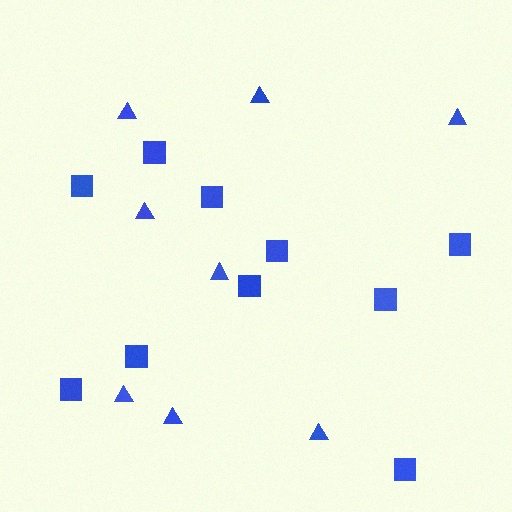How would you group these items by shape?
There are 2 groups: one group of triangles (8) and one group of squares (10).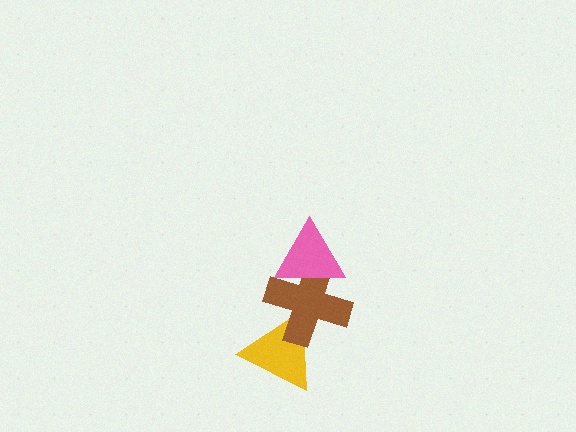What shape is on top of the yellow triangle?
The brown cross is on top of the yellow triangle.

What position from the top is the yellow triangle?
The yellow triangle is 3rd from the top.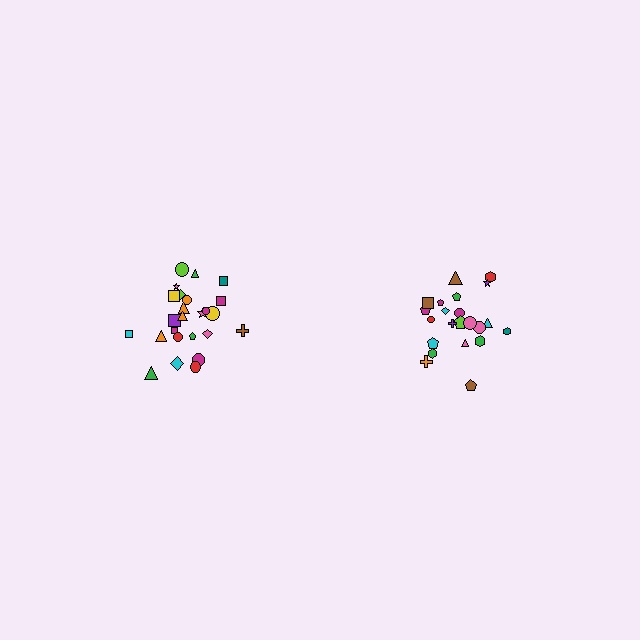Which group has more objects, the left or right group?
The left group.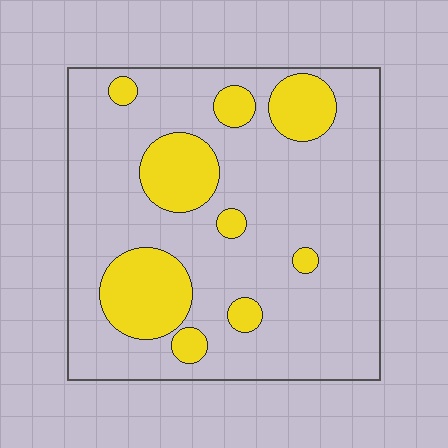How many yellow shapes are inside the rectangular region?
9.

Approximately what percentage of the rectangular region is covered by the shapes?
Approximately 20%.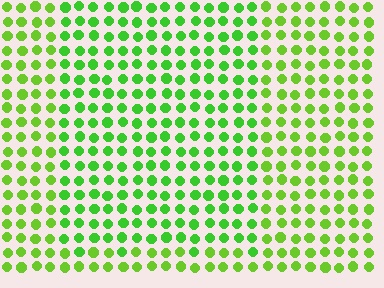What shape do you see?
I see a rectangle.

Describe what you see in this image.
The image is filled with small lime elements in a uniform arrangement. A rectangle-shaped region is visible where the elements are tinted to a slightly different hue, forming a subtle color boundary.